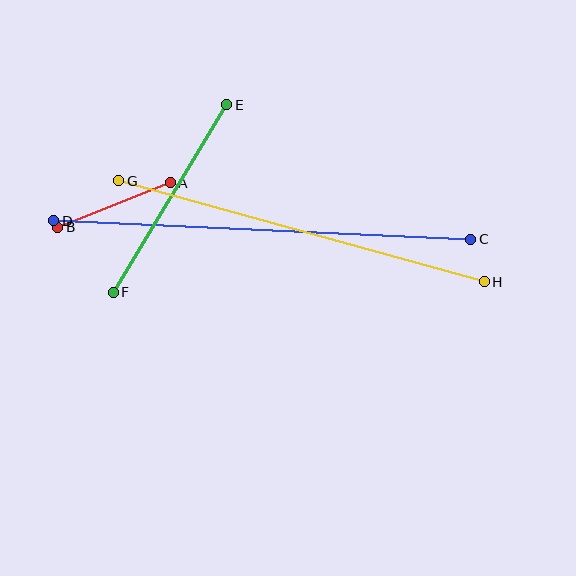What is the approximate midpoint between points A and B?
The midpoint is at approximately (114, 205) pixels.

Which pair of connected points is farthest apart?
Points C and D are farthest apart.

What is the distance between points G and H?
The distance is approximately 379 pixels.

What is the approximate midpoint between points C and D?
The midpoint is at approximately (262, 230) pixels.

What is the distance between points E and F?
The distance is approximately 219 pixels.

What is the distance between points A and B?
The distance is approximately 121 pixels.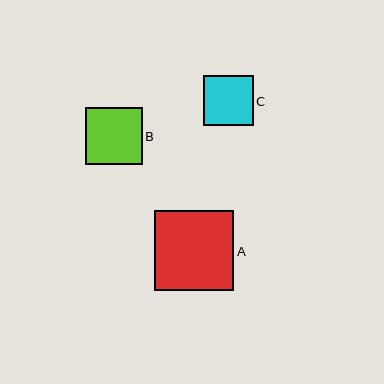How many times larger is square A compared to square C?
Square A is approximately 1.6 times the size of square C.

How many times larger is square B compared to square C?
Square B is approximately 1.1 times the size of square C.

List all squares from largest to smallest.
From largest to smallest: A, B, C.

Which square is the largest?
Square A is the largest with a size of approximately 79 pixels.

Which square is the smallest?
Square C is the smallest with a size of approximately 50 pixels.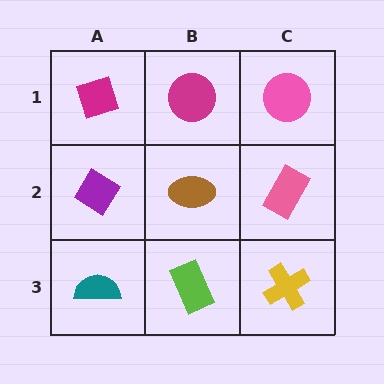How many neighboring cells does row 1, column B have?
3.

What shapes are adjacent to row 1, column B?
A brown ellipse (row 2, column B), a magenta diamond (row 1, column A), a pink circle (row 1, column C).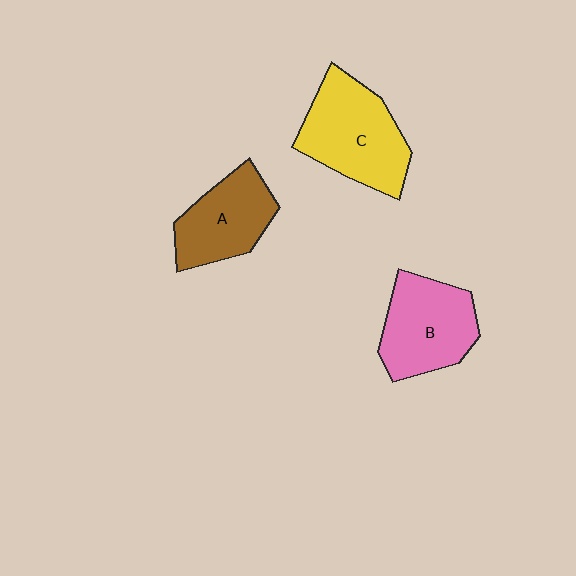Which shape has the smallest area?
Shape A (brown).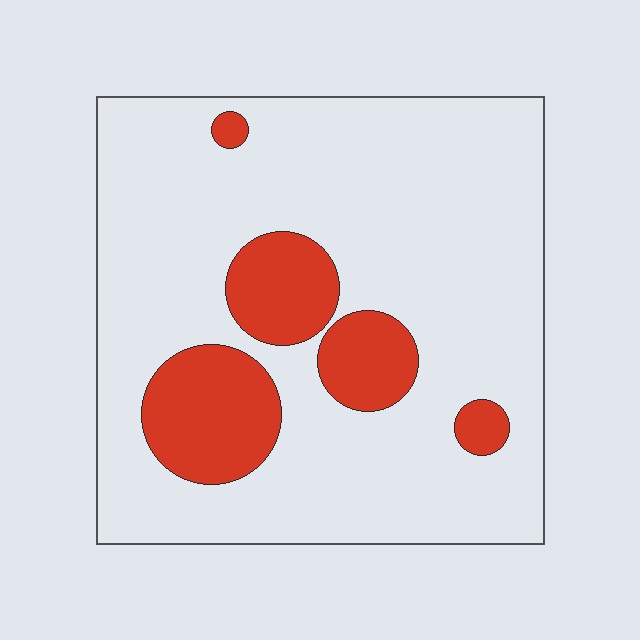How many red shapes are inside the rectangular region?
5.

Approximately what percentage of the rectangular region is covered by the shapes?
Approximately 20%.